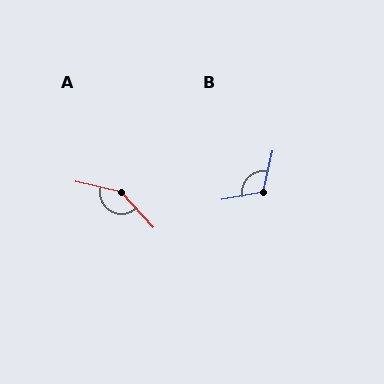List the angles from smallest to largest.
B (113°), A (146°).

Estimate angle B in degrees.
Approximately 113 degrees.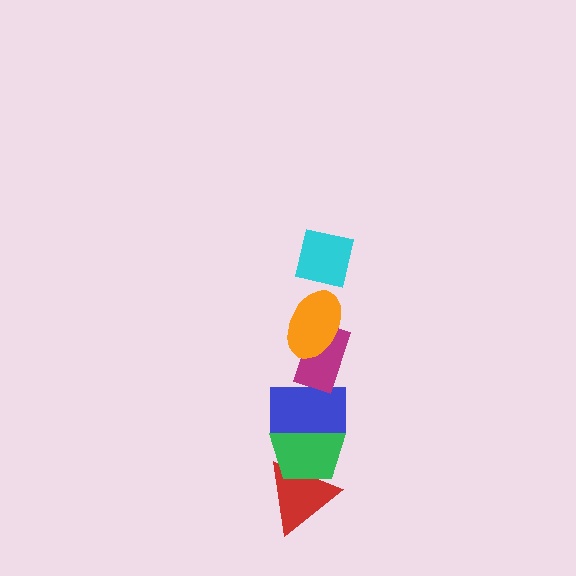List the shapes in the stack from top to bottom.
From top to bottom: the cyan square, the orange ellipse, the magenta rectangle, the blue rectangle, the green pentagon, the red triangle.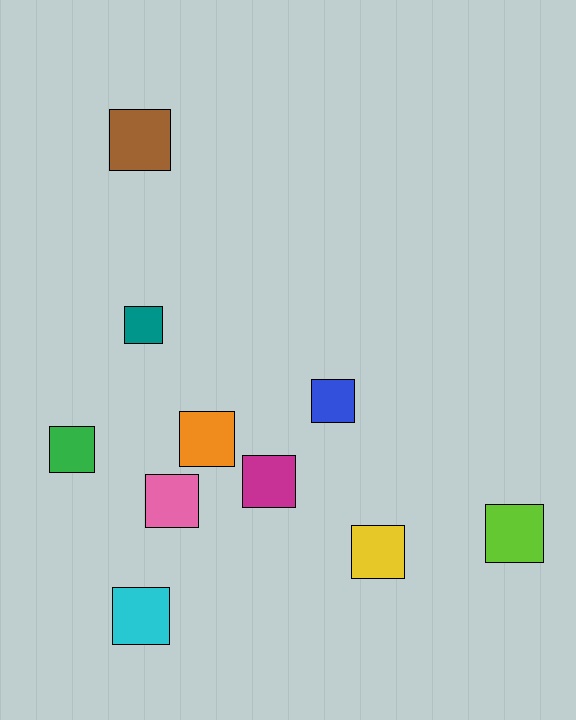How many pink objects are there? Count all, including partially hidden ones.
There is 1 pink object.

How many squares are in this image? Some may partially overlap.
There are 10 squares.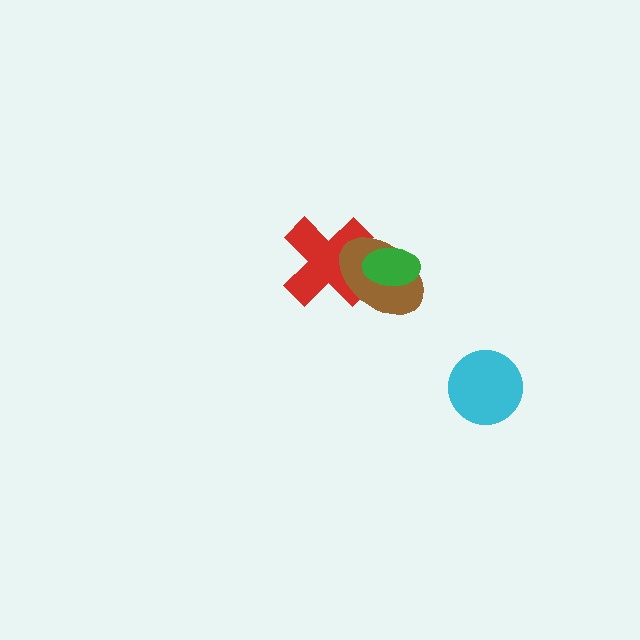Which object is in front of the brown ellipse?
The green ellipse is in front of the brown ellipse.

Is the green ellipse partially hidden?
No, no other shape covers it.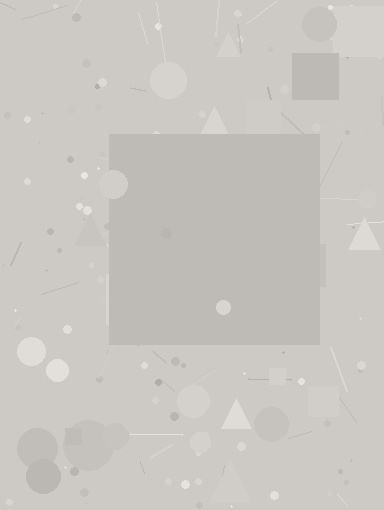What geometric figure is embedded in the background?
A square is embedded in the background.